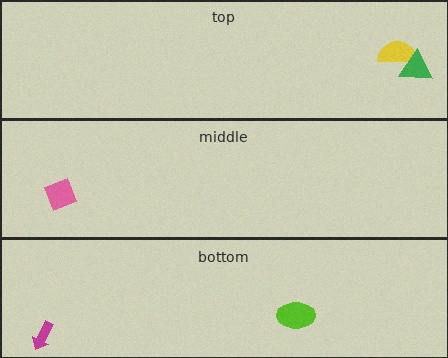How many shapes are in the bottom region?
2.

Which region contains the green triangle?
The top region.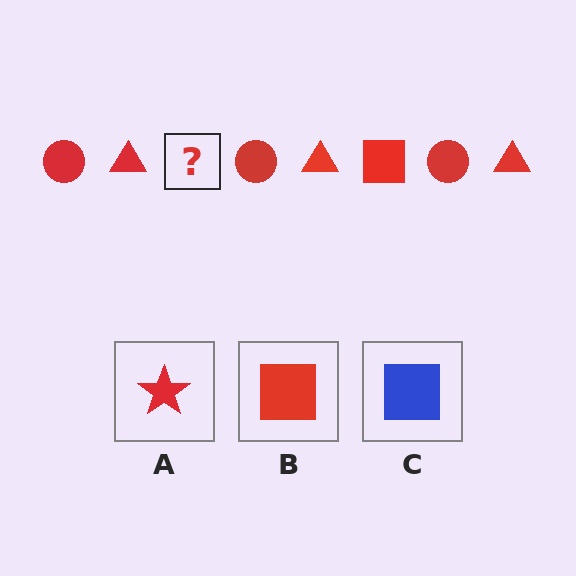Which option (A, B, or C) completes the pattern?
B.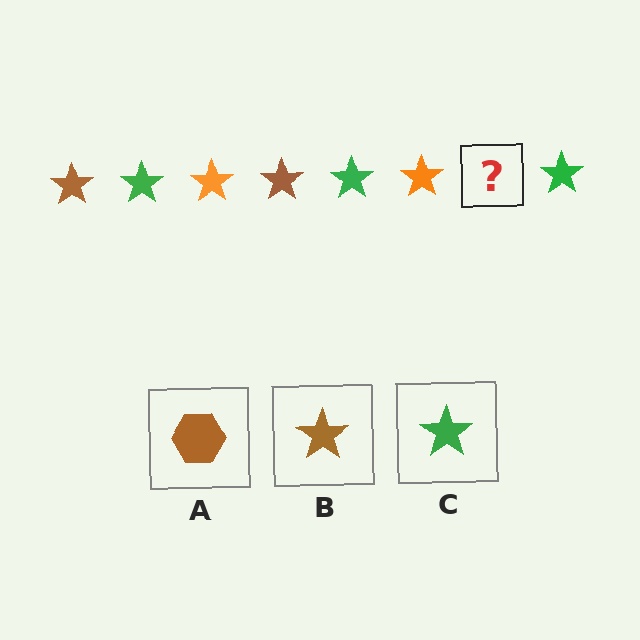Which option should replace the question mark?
Option B.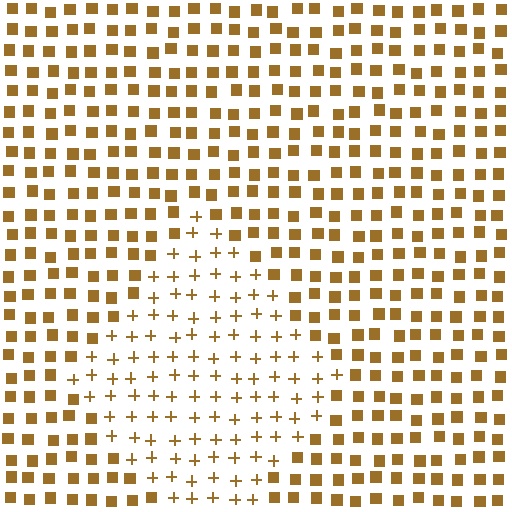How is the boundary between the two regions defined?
The boundary is defined by a change in element shape: plus signs inside vs. squares outside. All elements share the same color and spacing.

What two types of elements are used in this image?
The image uses plus signs inside the diamond region and squares outside it.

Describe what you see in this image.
The image is filled with small brown elements arranged in a uniform grid. A diamond-shaped region contains plus signs, while the surrounding area contains squares. The boundary is defined purely by the change in element shape.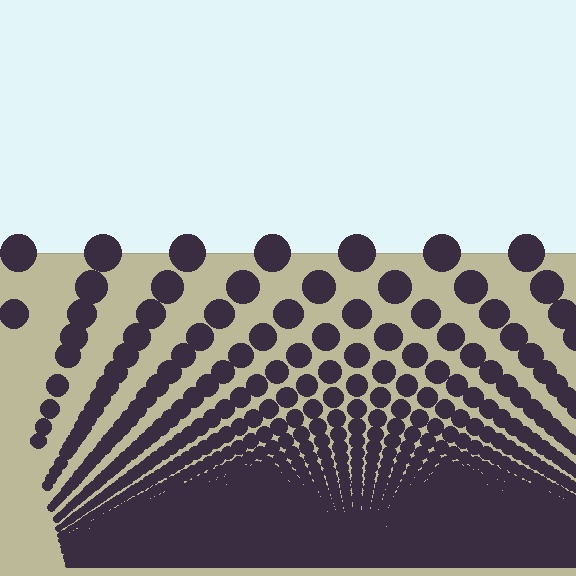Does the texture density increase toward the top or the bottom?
Density increases toward the bottom.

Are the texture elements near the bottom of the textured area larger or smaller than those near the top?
Smaller. The gradient is inverted — elements near the bottom are smaller and denser.